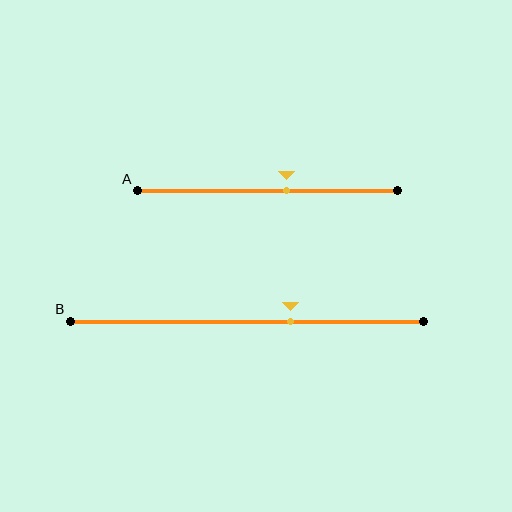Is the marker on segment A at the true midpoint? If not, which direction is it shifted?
No, the marker on segment A is shifted to the right by about 7% of the segment length.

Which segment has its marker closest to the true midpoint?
Segment A has its marker closest to the true midpoint.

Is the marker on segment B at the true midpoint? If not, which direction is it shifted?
No, the marker on segment B is shifted to the right by about 12% of the segment length.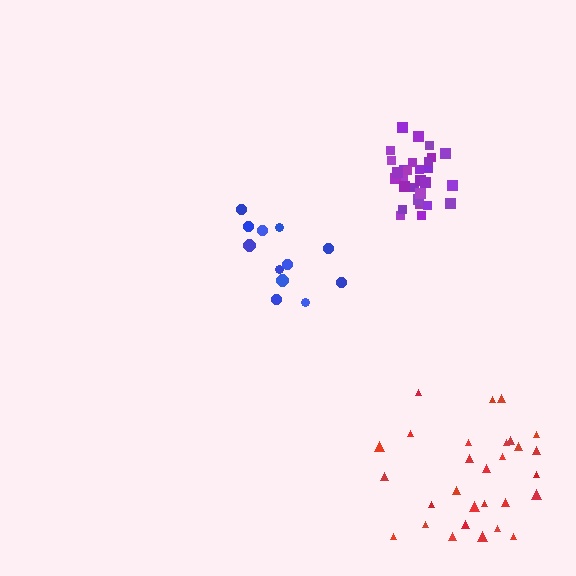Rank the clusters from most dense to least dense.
purple, blue, red.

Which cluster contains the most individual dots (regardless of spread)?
Purple (31).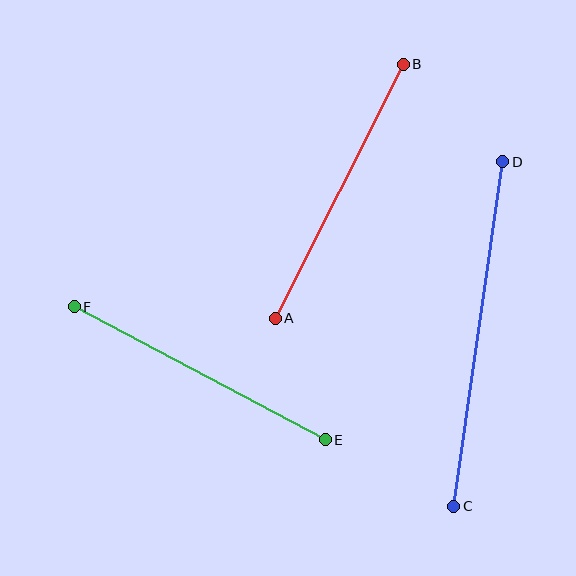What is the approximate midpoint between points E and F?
The midpoint is at approximately (200, 373) pixels.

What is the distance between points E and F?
The distance is approximately 284 pixels.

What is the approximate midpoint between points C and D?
The midpoint is at approximately (478, 334) pixels.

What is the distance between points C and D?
The distance is approximately 348 pixels.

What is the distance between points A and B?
The distance is approximately 284 pixels.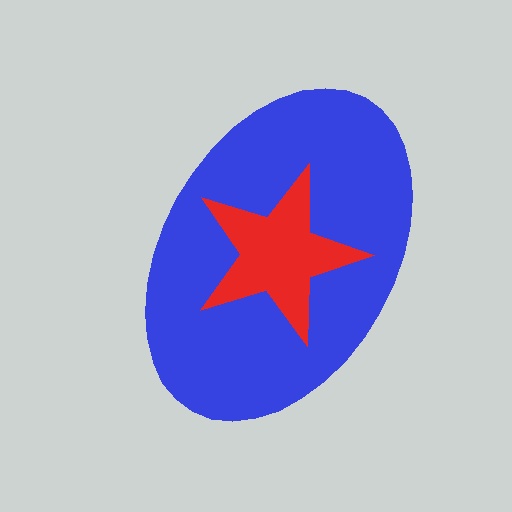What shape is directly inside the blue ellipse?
The red star.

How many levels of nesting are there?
2.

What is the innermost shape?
The red star.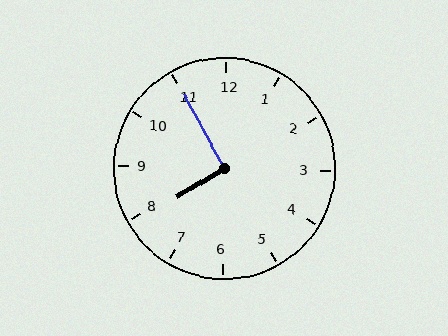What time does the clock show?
7:55.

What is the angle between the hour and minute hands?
Approximately 92 degrees.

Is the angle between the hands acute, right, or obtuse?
It is right.